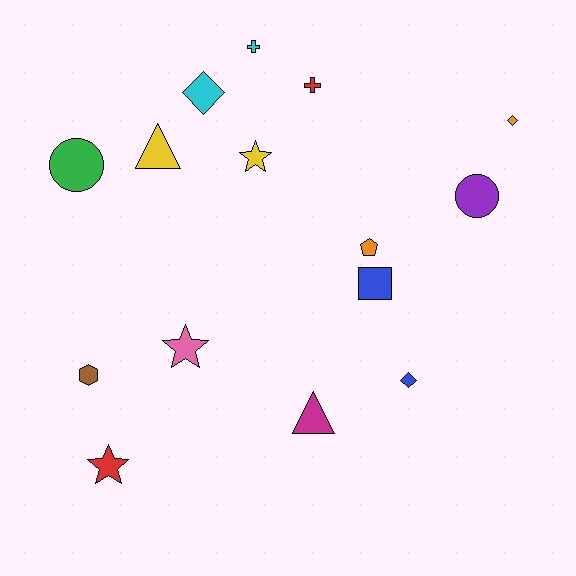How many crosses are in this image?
There are 2 crosses.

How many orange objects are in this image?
There are 2 orange objects.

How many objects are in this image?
There are 15 objects.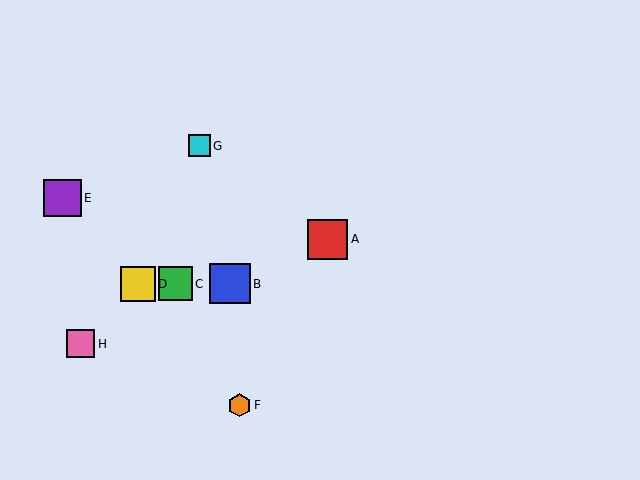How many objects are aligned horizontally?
3 objects (B, C, D) are aligned horizontally.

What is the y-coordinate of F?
Object F is at y≈405.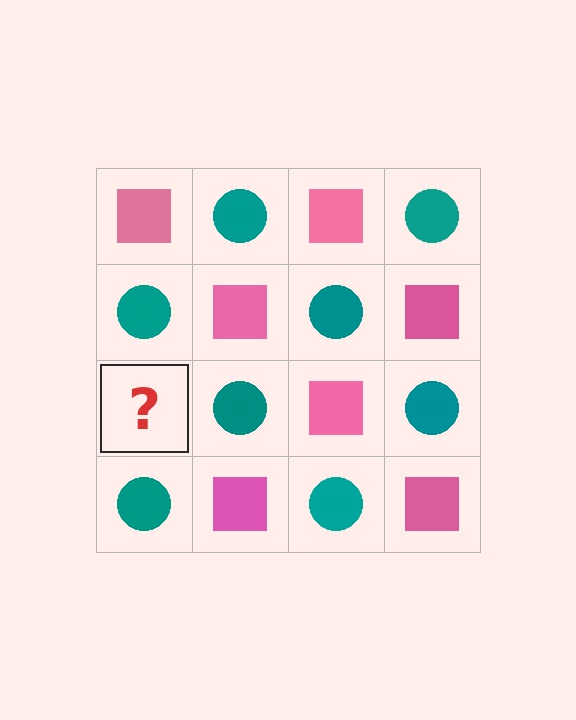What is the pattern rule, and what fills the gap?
The rule is that it alternates pink square and teal circle in a checkerboard pattern. The gap should be filled with a pink square.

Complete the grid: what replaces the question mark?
The question mark should be replaced with a pink square.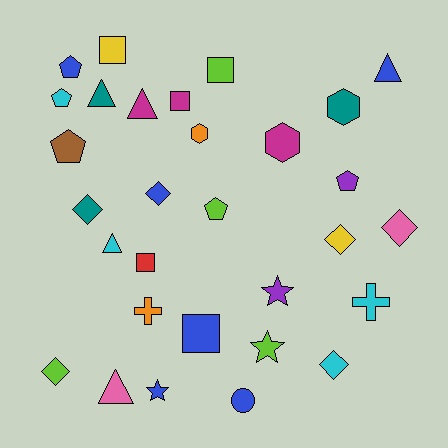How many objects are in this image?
There are 30 objects.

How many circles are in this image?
There is 1 circle.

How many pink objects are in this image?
There are 2 pink objects.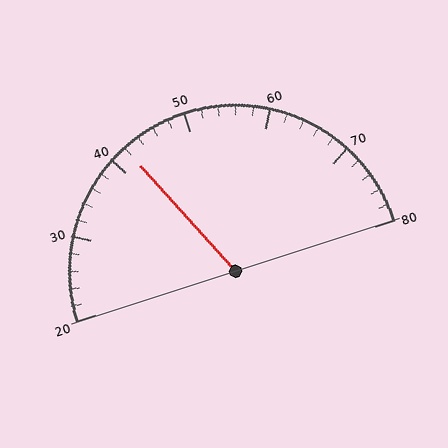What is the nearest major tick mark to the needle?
The nearest major tick mark is 40.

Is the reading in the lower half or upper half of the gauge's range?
The reading is in the lower half of the range (20 to 80).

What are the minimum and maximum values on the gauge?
The gauge ranges from 20 to 80.